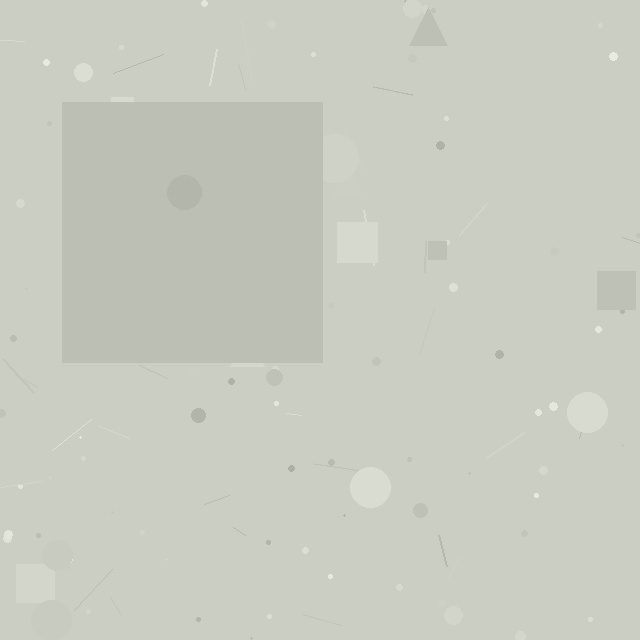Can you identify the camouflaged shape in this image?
The camouflaged shape is a square.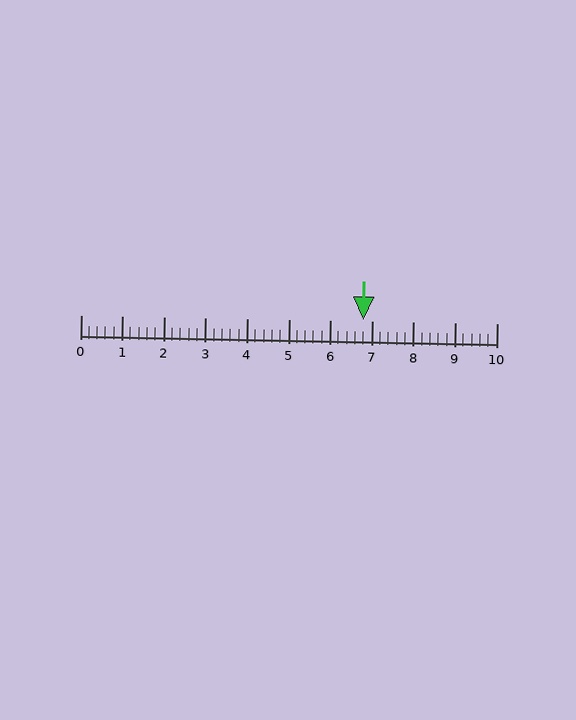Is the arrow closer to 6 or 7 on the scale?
The arrow is closer to 7.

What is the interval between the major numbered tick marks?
The major tick marks are spaced 1 units apart.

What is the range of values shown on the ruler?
The ruler shows values from 0 to 10.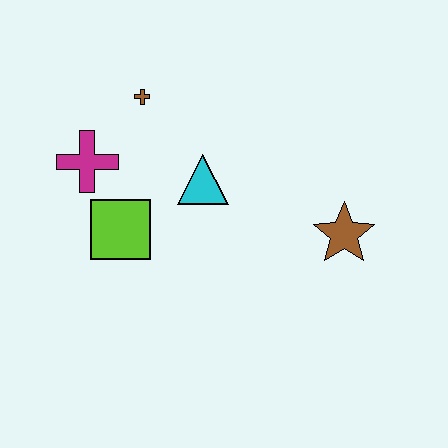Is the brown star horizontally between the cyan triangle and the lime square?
No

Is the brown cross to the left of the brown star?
Yes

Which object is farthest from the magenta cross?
The brown star is farthest from the magenta cross.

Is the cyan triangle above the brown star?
Yes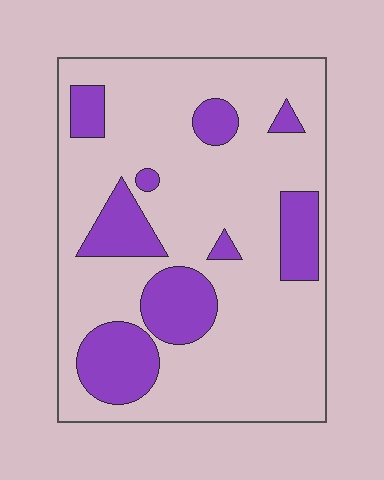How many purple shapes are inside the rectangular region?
9.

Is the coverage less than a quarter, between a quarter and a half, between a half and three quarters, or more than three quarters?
Less than a quarter.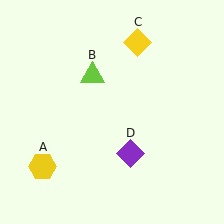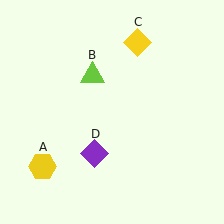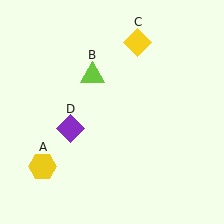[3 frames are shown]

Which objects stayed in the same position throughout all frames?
Yellow hexagon (object A) and lime triangle (object B) and yellow diamond (object C) remained stationary.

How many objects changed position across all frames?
1 object changed position: purple diamond (object D).